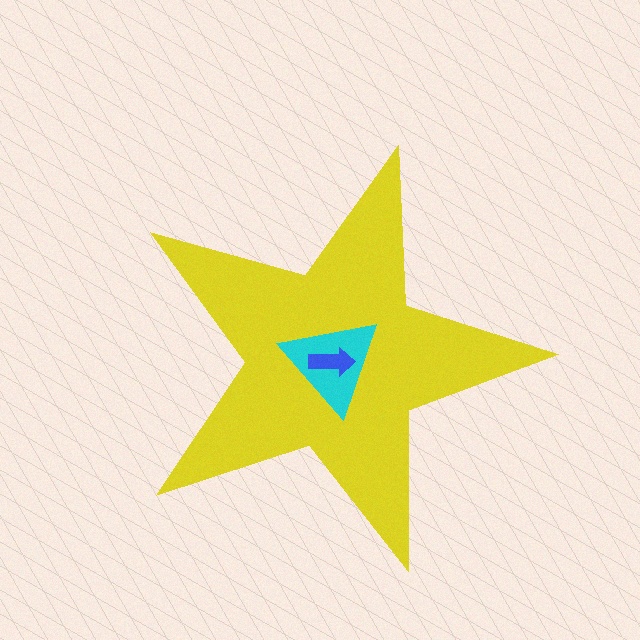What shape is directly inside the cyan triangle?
The blue arrow.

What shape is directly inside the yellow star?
The cyan triangle.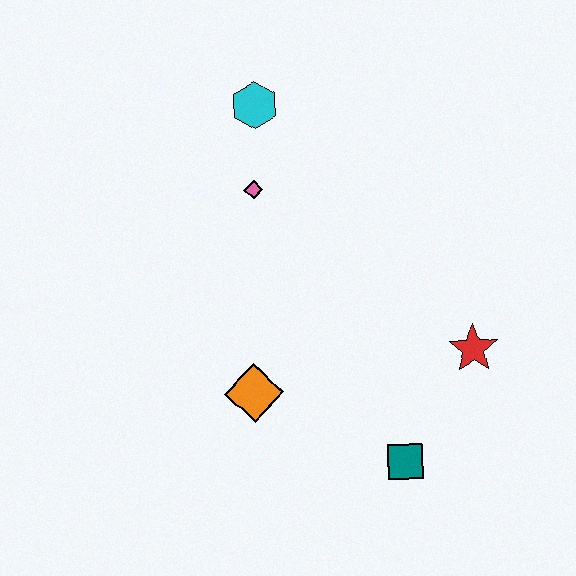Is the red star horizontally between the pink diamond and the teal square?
No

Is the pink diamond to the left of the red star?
Yes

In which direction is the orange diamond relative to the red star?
The orange diamond is to the left of the red star.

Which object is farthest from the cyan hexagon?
The teal square is farthest from the cyan hexagon.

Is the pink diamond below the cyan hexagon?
Yes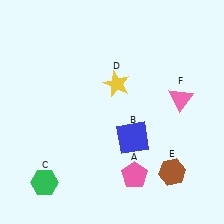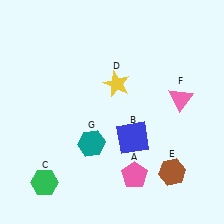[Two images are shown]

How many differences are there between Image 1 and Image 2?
There is 1 difference between the two images.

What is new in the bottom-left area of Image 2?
A teal hexagon (G) was added in the bottom-left area of Image 2.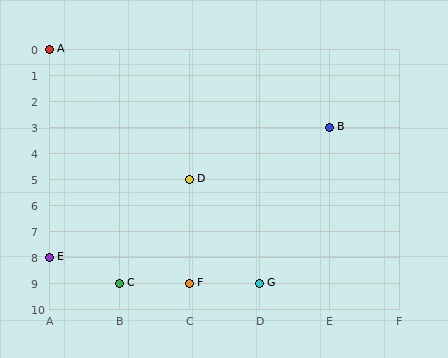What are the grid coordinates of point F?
Point F is at grid coordinates (C, 9).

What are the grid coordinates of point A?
Point A is at grid coordinates (A, 0).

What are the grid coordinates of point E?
Point E is at grid coordinates (A, 8).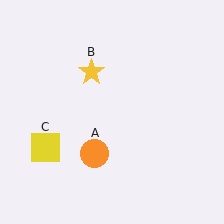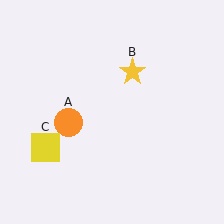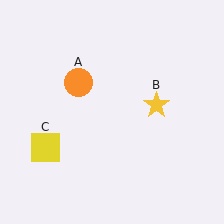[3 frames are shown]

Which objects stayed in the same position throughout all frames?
Yellow square (object C) remained stationary.